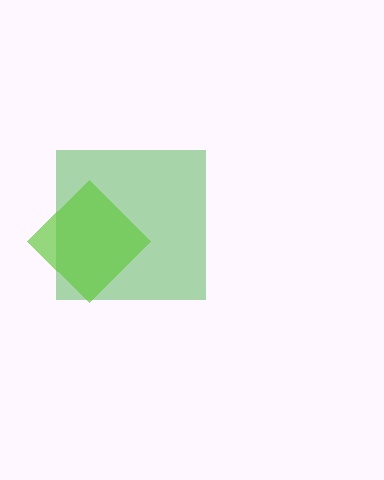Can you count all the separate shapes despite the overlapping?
Yes, there are 2 separate shapes.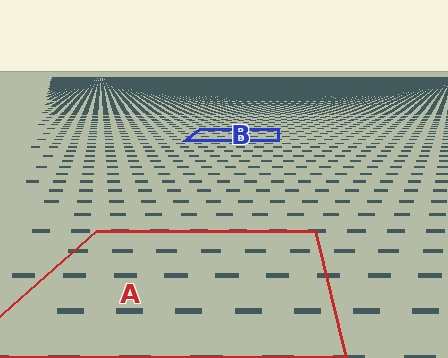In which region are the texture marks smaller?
The texture marks are smaller in region B, because it is farther away.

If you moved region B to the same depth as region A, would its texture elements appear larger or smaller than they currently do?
They would appear larger. At a closer depth, the same texture elements are projected at a bigger on-screen size.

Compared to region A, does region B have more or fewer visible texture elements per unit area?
Region B has more texture elements per unit area — they are packed more densely because it is farther away.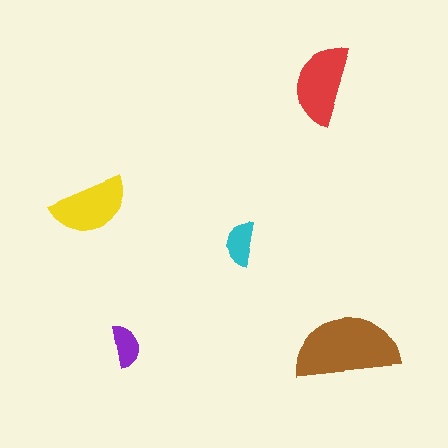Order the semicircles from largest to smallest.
the brown one, the red one, the yellow one, the cyan one, the purple one.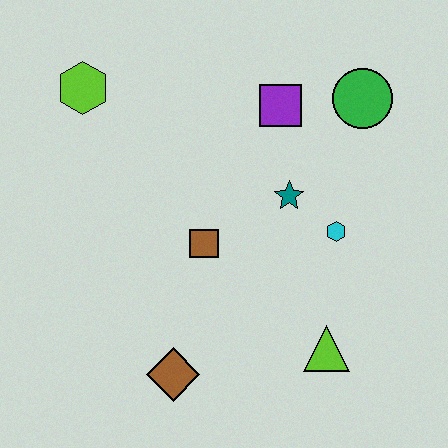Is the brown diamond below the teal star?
Yes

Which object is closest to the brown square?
The teal star is closest to the brown square.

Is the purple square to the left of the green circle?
Yes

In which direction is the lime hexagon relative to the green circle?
The lime hexagon is to the left of the green circle.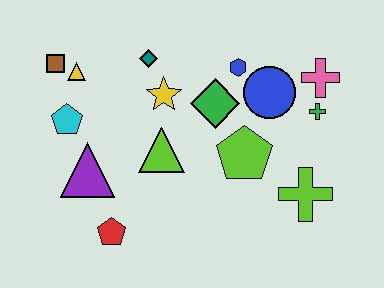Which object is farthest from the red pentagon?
The pink cross is farthest from the red pentagon.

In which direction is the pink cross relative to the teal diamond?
The pink cross is to the right of the teal diamond.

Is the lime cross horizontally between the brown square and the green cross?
Yes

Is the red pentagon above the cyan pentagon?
No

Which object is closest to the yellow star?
The teal diamond is closest to the yellow star.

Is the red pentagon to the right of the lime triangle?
No